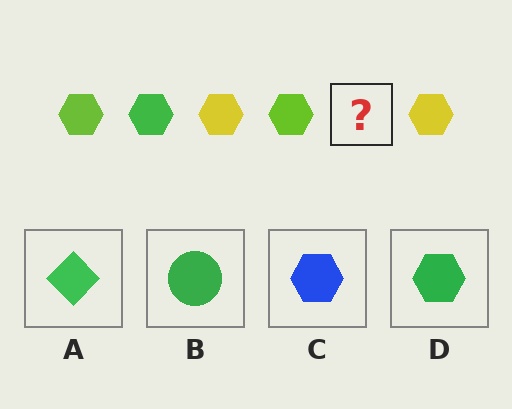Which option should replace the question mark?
Option D.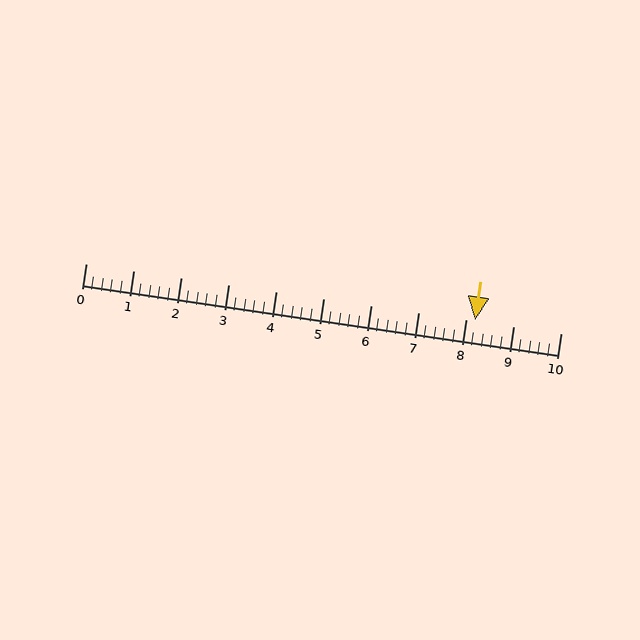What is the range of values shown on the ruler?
The ruler shows values from 0 to 10.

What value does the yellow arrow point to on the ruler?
The yellow arrow points to approximately 8.2.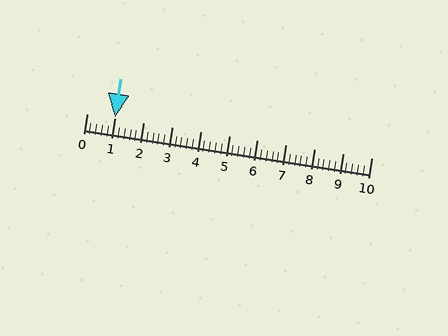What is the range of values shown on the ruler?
The ruler shows values from 0 to 10.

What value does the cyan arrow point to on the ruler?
The cyan arrow points to approximately 1.0.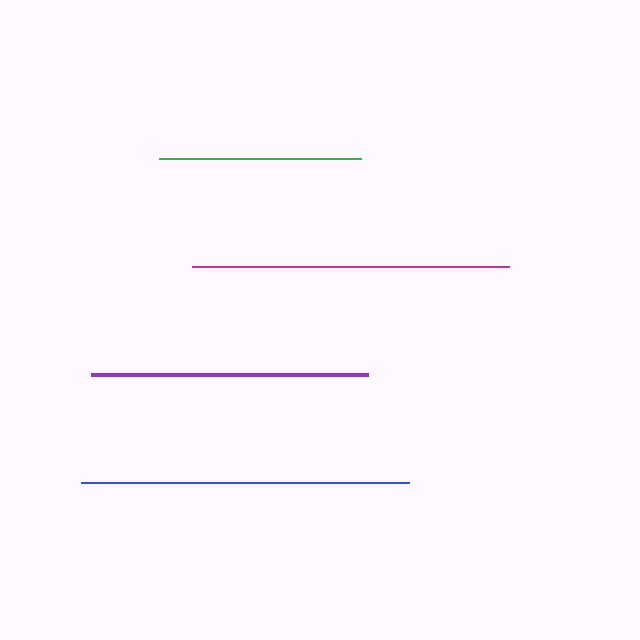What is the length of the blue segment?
The blue segment is approximately 328 pixels long.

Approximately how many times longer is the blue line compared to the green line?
The blue line is approximately 1.6 times the length of the green line.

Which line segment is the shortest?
The green line is the shortest at approximately 202 pixels.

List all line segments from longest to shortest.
From longest to shortest: blue, magenta, purple, green.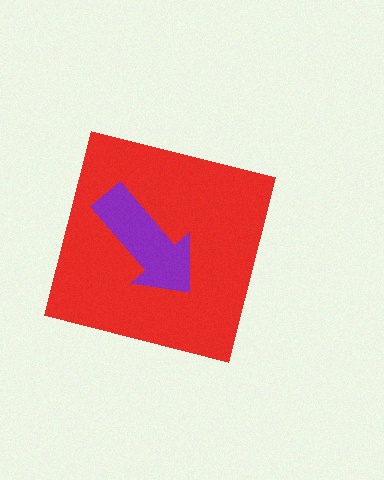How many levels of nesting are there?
2.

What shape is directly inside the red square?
The purple arrow.